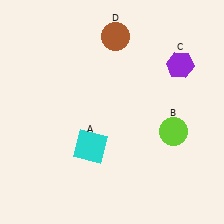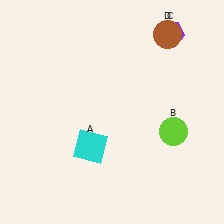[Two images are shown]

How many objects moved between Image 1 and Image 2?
2 objects moved between the two images.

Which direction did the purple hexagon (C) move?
The purple hexagon (C) moved up.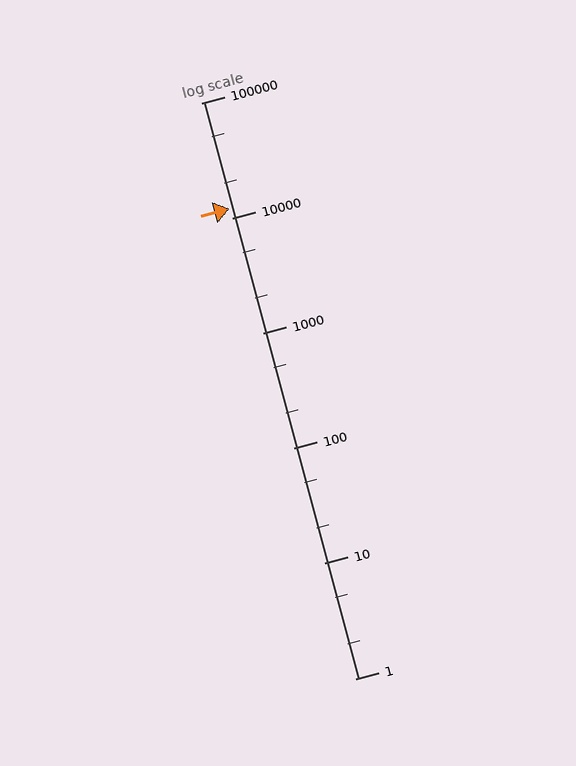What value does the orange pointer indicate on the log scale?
The pointer indicates approximately 12000.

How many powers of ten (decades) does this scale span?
The scale spans 5 decades, from 1 to 100000.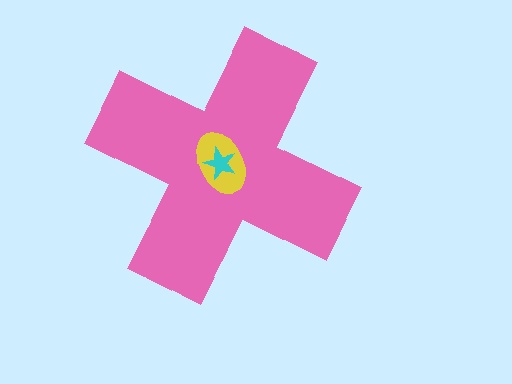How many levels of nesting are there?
3.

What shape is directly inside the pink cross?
The yellow ellipse.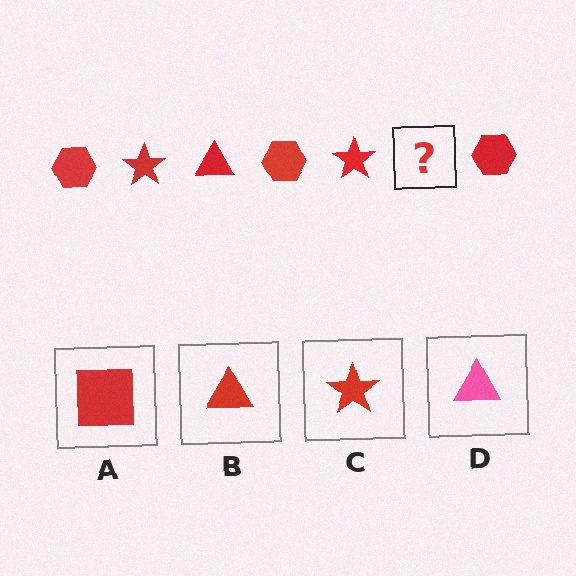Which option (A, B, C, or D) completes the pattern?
B.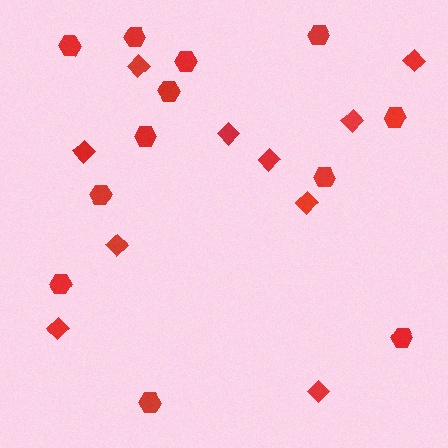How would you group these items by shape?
There are 2 groups: one group of diamonds (10) and one group of hexagons (12).